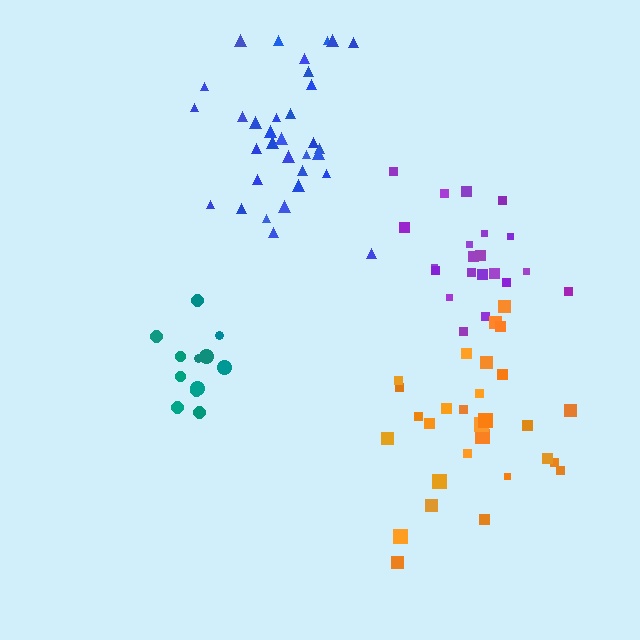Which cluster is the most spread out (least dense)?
Purple.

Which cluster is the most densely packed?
Teal.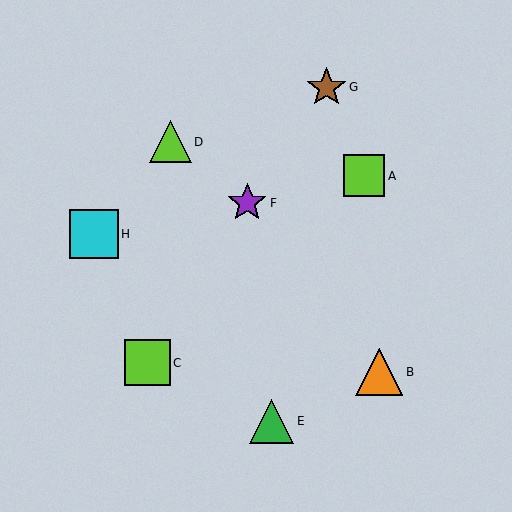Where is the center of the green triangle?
The center of the green triangle is at (272, 421).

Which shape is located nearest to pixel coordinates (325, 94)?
The brown star (labeled G) at (326, 87) is nearest to that location.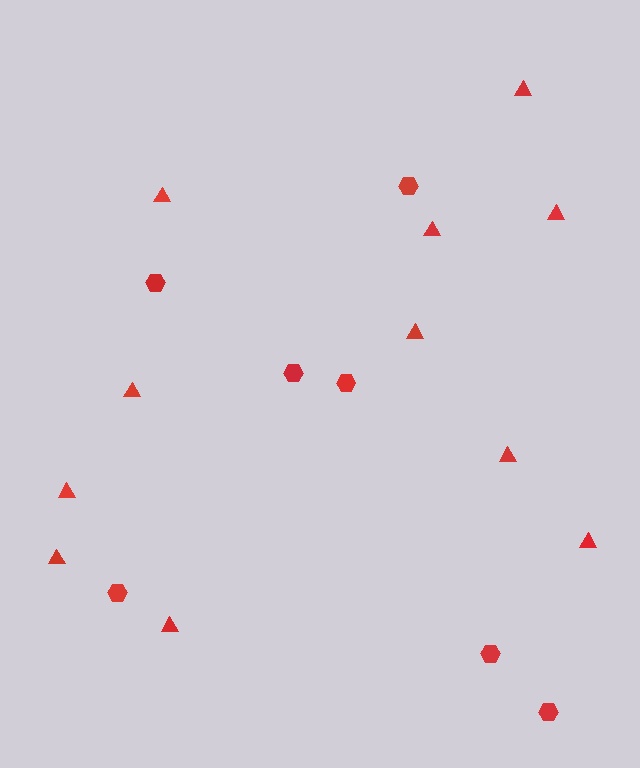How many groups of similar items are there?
There are 2 groups: one group of hexagons (7) and one group of triangles (11).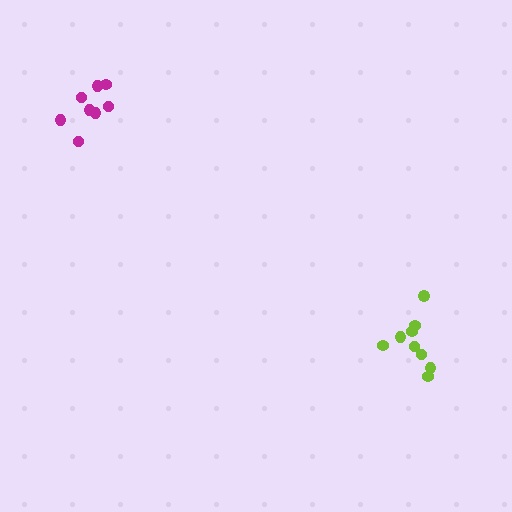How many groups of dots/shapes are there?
There are 2 groups.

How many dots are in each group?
Group 1: 9 dots, Group 2: 8 dots (17 total).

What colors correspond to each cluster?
The clusters are colored: lime, magenta.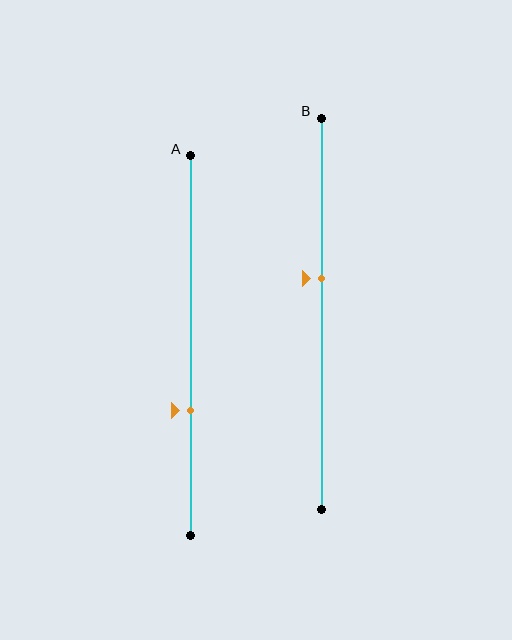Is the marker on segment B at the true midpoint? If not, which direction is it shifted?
No, the marker on segment B is shifted upward by about 9% of the segment length.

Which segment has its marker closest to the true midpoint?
Segment B has its marker closest to the true midpoint.